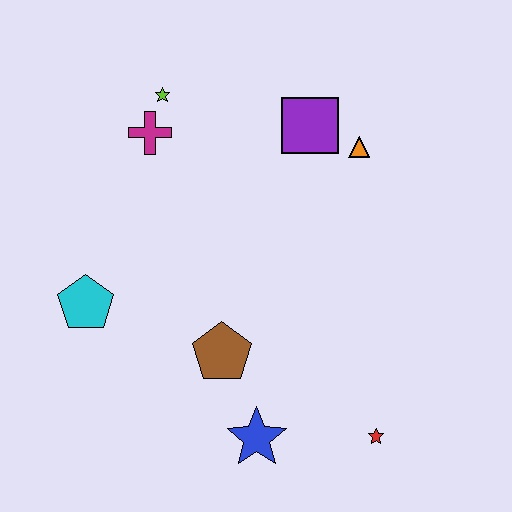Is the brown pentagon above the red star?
Yes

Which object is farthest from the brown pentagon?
The lime star is farthest from the brown pentagon.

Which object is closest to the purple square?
The orange triangle is closest to the purple square.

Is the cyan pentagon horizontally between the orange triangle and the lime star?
No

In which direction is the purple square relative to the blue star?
The purple square is above the blue star.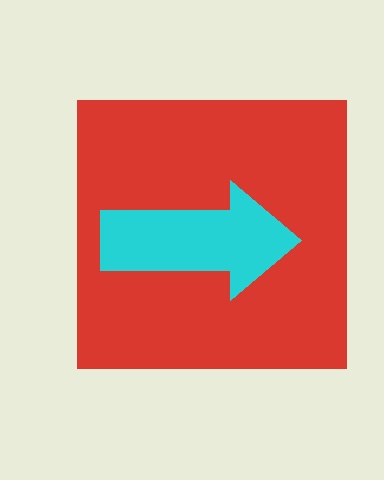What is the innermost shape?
The cyan arrow.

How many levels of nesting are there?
2.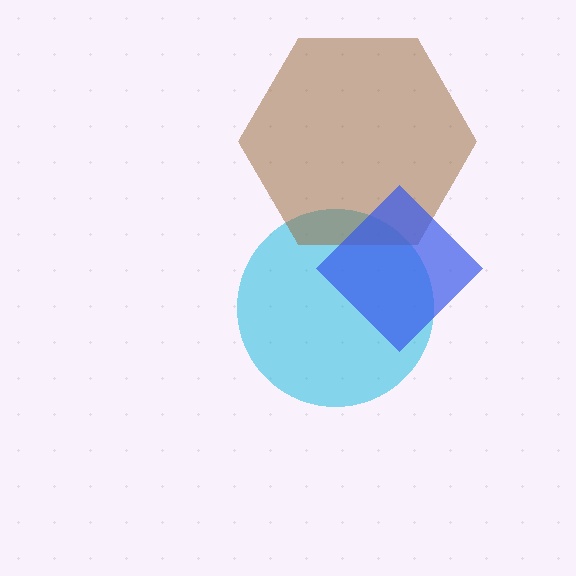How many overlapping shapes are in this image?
There are 3 overlapping shapes in the image.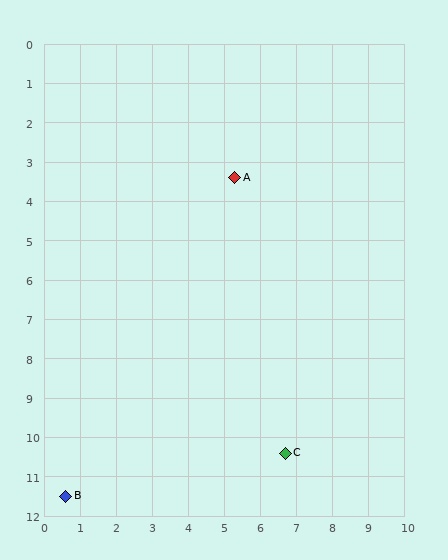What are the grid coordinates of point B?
Point B is at approximately (0.6, 11.5).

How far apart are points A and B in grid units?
Points A and B are about 9.4 grid units apart.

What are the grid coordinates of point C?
Point C is at approximately (6.7, 10.4).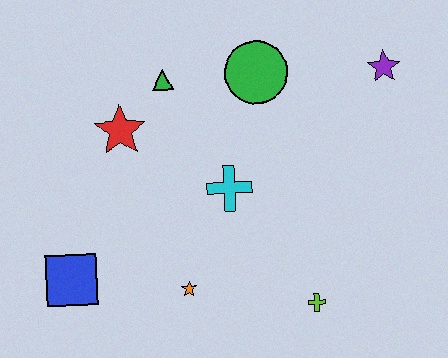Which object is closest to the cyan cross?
The orange star is closest to the cyan cross.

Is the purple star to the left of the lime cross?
No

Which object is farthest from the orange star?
The purple star is farthest from the orange star.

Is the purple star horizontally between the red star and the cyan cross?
No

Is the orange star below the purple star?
Yes